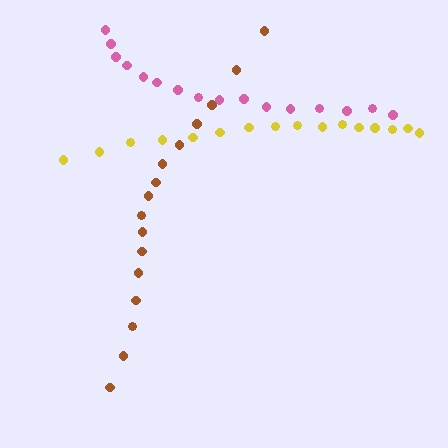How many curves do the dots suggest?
There are 3 distinct paths.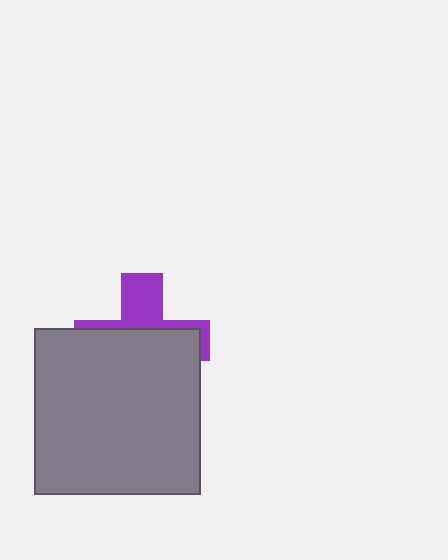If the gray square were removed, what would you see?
You would see the complete purple cross.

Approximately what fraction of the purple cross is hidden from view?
Roughly 66% of the purple cross is hidden behind the gray square.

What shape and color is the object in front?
The object in front is a gray square.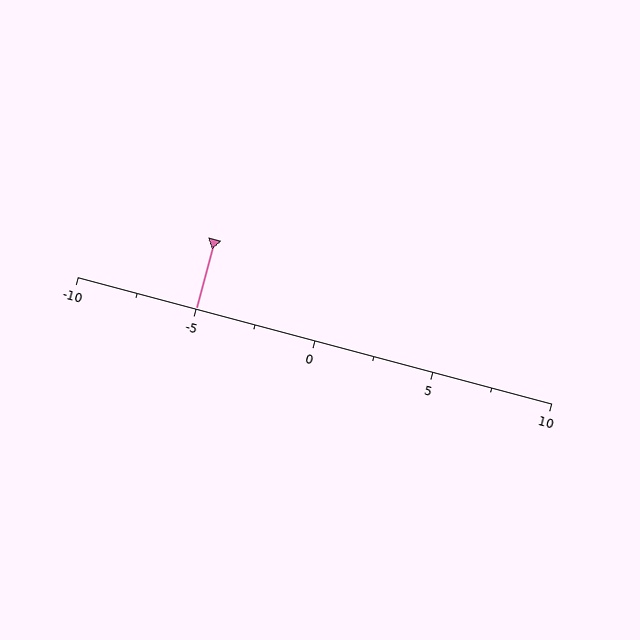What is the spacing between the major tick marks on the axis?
The major ticks are spaced 5 apart.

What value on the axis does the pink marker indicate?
The marker indicates approximately -5.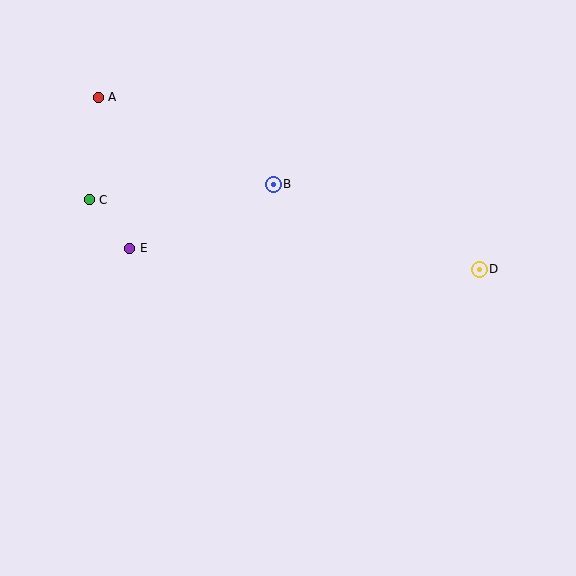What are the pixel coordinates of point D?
Point D is at (479, 269).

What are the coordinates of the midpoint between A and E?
The midpoint between A and E is at (114, 173).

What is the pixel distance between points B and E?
The distance between B and E is 157 pixels.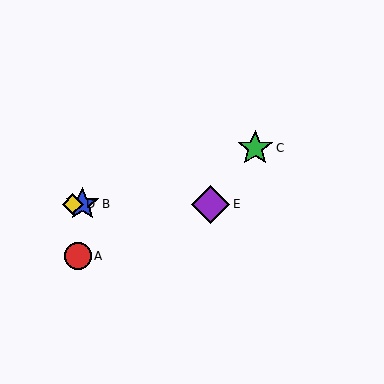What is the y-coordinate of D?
Object D is at y≈204.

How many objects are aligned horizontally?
3 objects (B, D, E) are aligned horizontally.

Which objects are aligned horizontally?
Objects B, D, E are aligned horizontally.